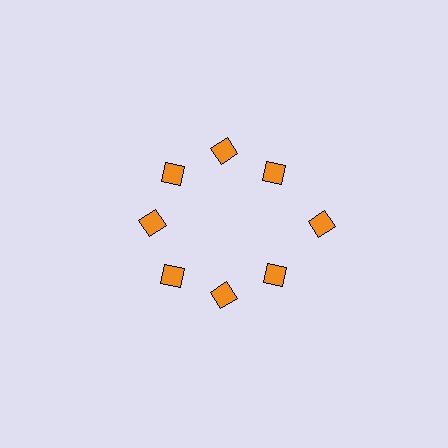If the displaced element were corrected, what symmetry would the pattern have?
It would have 8-fold rotational symmetry — the pattern would map onto itself every 45 degrees.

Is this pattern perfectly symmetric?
No. The 8 orange diamonds are arranged in a ring, but one element near the 3 o'clock position is pushed outward from the center, breaking the 8-fold rotational symmetry.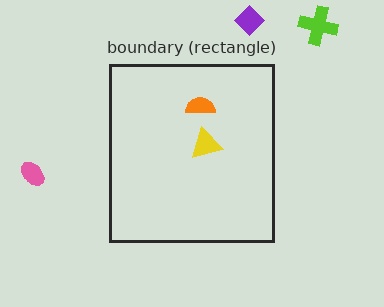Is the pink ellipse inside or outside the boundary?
Outside.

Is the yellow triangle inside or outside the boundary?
Inside.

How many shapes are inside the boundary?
2 inside, 3 outside.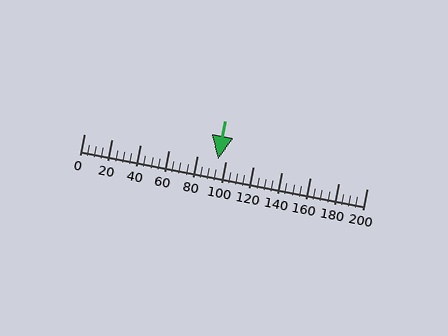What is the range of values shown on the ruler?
The ruler shows values from 0 to 200.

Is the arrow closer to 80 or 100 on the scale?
The arrow is closer to 100.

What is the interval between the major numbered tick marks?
The major tick marks are spaced 20 units apart.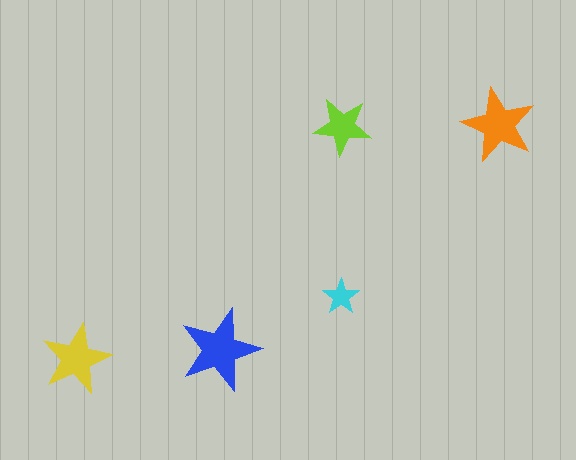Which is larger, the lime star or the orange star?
The orange one.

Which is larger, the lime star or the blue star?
The blue one.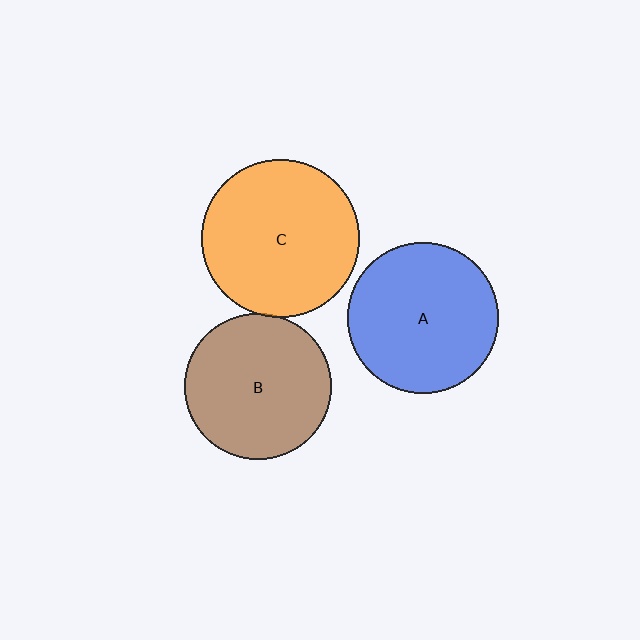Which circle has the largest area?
Circle C (orange).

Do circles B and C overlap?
Yes.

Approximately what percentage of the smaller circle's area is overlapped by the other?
Approximately 5%.